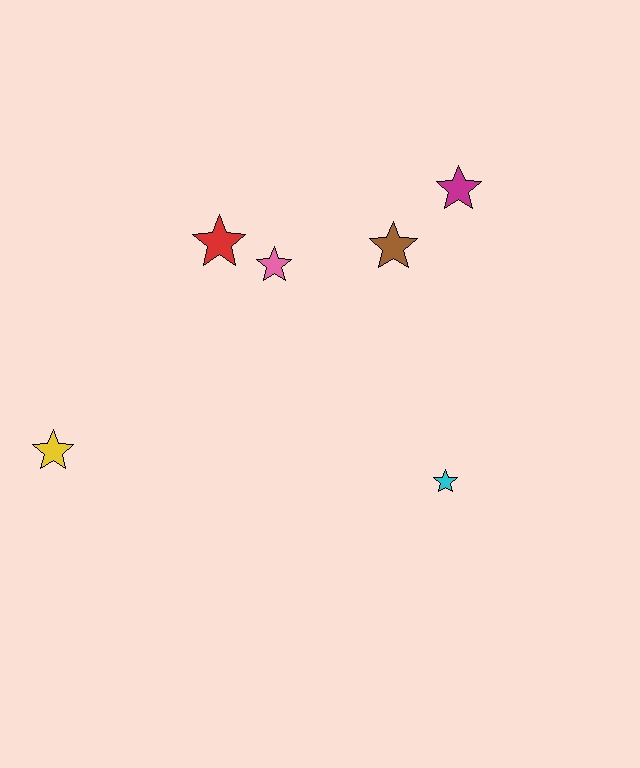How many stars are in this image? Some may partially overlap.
There are 6 stars.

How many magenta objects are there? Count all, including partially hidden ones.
There is 1 magenta object.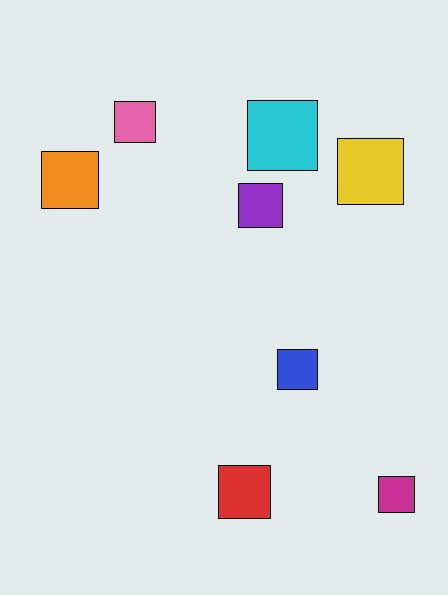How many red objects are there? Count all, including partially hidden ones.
There is 1 red object.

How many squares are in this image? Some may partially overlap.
There are 8 squares.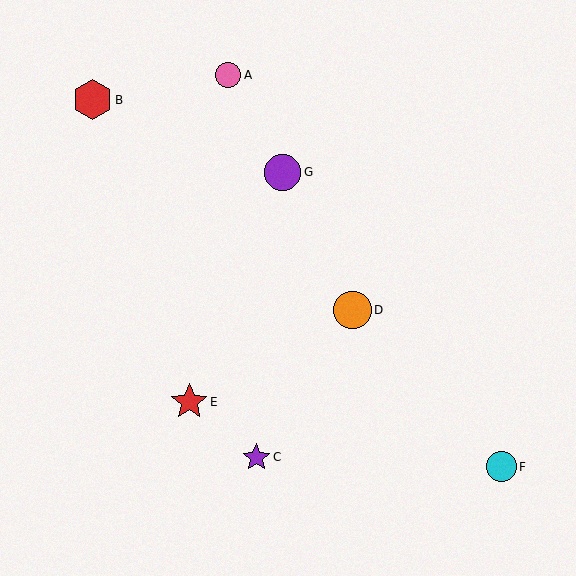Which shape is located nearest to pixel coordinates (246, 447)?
The purple star (labeled C) at (256, 457) is nearest to that location.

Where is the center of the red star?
The center of the red star is at (189, 402).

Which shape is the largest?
The red hexagon (labeled B) is the largest.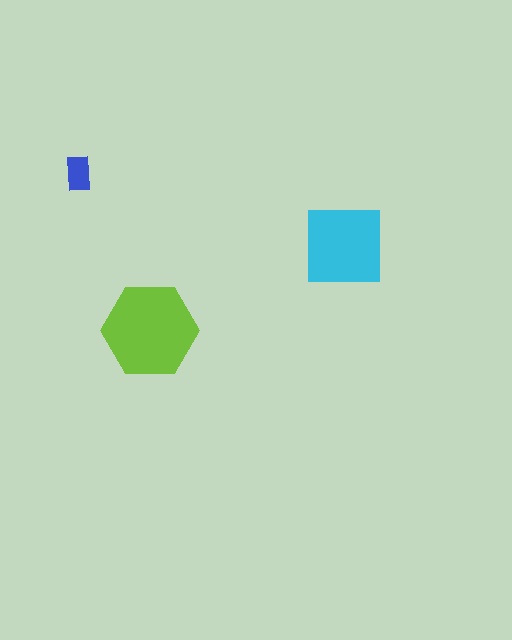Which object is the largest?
The lime hexagon.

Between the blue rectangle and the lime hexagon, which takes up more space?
The lime hexagon.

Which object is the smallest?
The blue rectangle.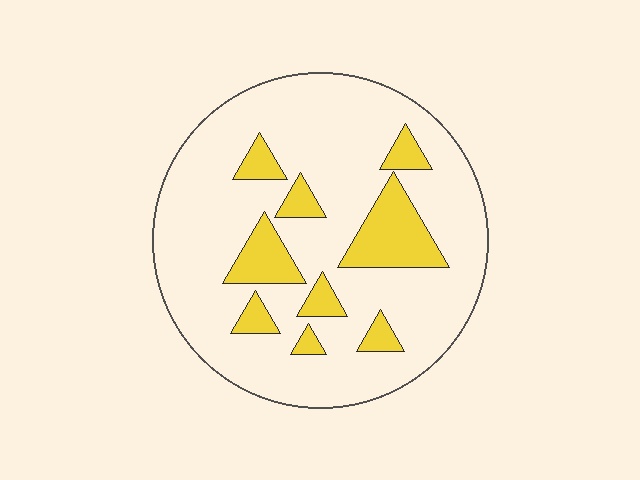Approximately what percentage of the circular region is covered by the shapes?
Approximately 20%.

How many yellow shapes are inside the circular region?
9.